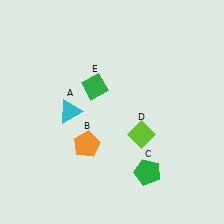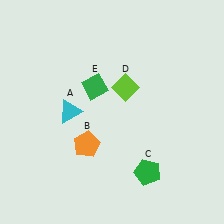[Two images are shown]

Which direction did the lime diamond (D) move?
The lime diamond (D) moved up.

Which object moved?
The lime diamond (D) moved up.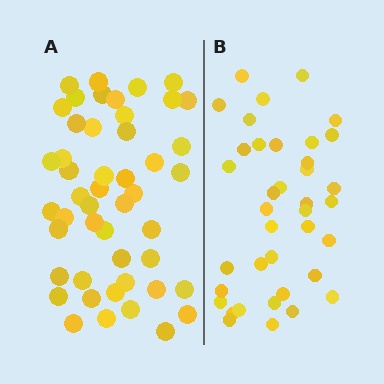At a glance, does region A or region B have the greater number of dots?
Region A (the left region) has more dots.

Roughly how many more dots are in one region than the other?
Region A has roughly 10 or so more dots than region B.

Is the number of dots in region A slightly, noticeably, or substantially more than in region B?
Region A has noticeably more, but not dramatically so. The ratio is roughly 1.3 to 1.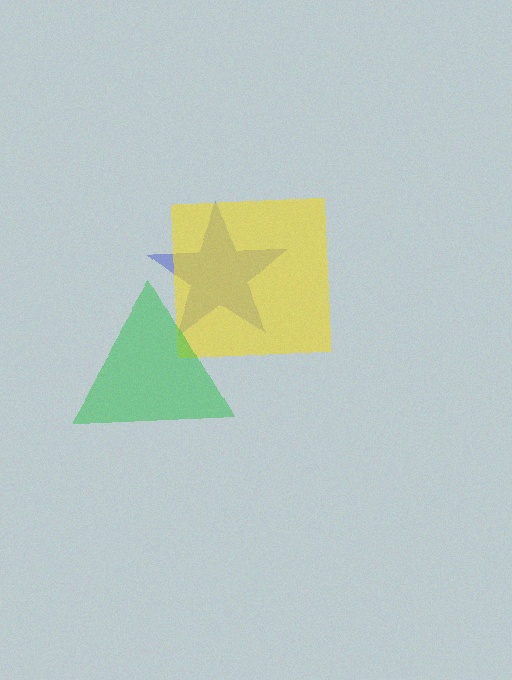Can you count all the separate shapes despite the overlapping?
Yes, there are 3 separate shapes.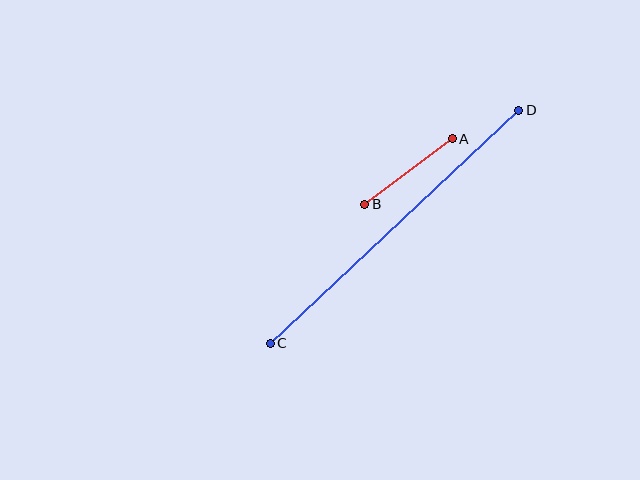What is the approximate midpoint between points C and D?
The midpoint is at approximately (394, 227) pixels.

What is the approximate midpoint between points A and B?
The midpoint is at approximately (408, 171) pixels.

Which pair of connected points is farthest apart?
Points C and D are farthest apart.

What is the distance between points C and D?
The distance is approximately 341 pixels.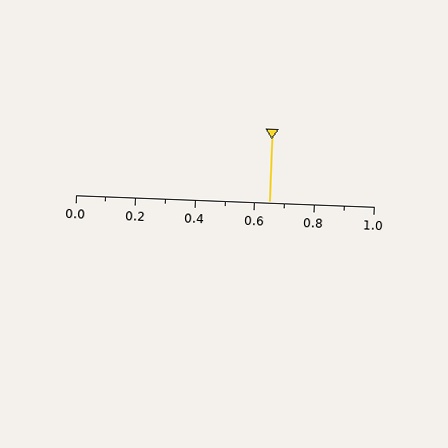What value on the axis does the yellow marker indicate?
The marker indicates approximately 0.65.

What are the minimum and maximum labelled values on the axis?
The axis runs from 0.0 to 1.0.